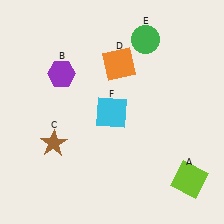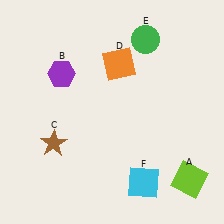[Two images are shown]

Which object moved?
The cyan square (F) moved down.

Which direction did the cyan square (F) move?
The cyan square (F) moved down.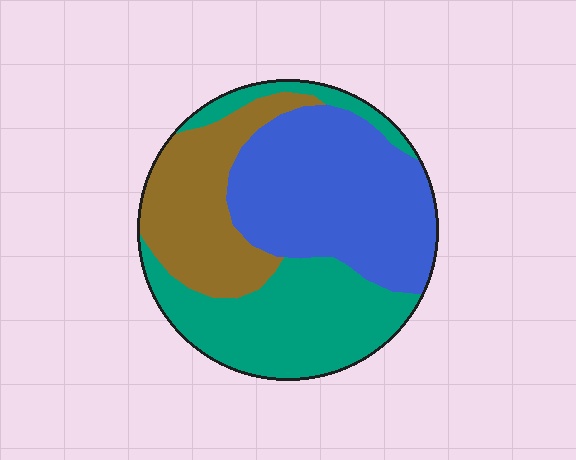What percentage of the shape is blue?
Blue covers about 40% of the shape.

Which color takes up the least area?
Brown, at roughly 25%.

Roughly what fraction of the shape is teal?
Teal covers about 35% of the shape.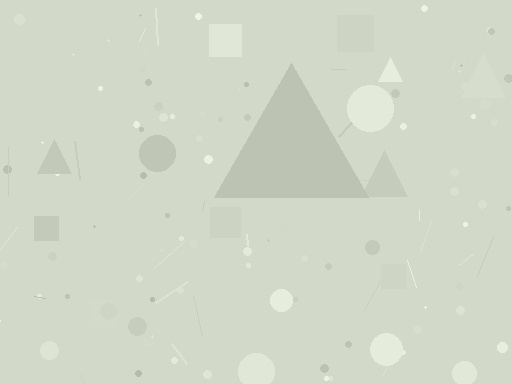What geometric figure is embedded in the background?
A triangle is embedded in the background.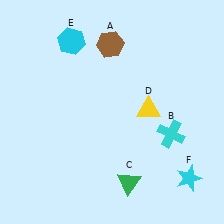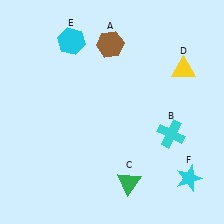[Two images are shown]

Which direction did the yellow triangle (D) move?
The yellow triangle (D) moved up.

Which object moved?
The yellow triangle (D) moved up.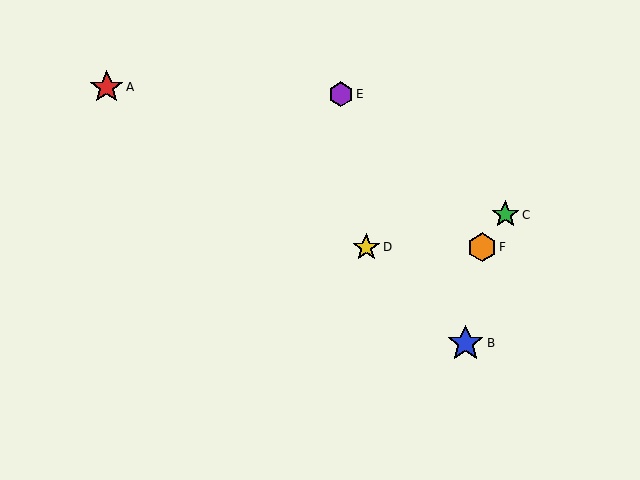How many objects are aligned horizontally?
2 objects (D, F) are aligned horizontally.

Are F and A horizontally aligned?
No, F is at y≈247 and A is at y≈87.